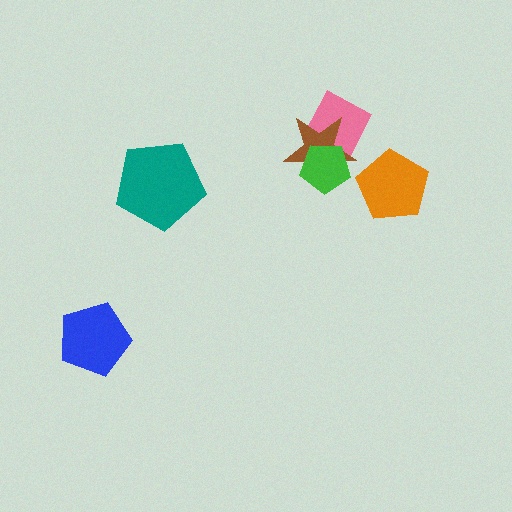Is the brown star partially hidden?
Yes, it is partially covered by another shape.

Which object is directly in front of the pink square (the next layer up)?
The brown star is directly in front of the pink square.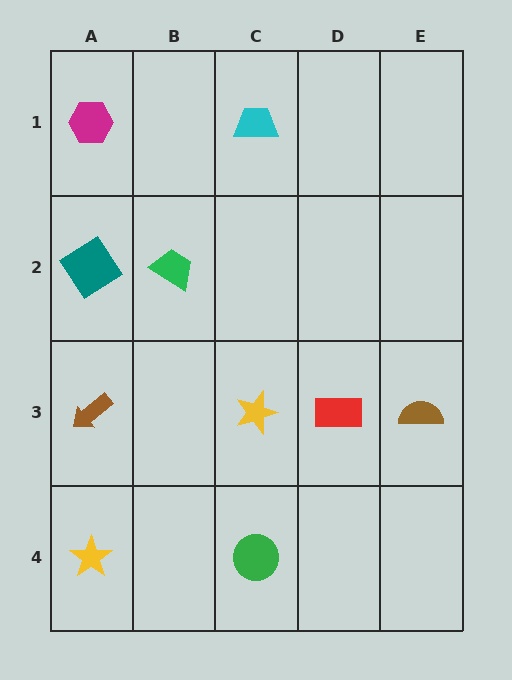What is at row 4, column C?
A green circle.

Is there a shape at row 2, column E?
No, that cell is empty.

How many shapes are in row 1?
2 shapes.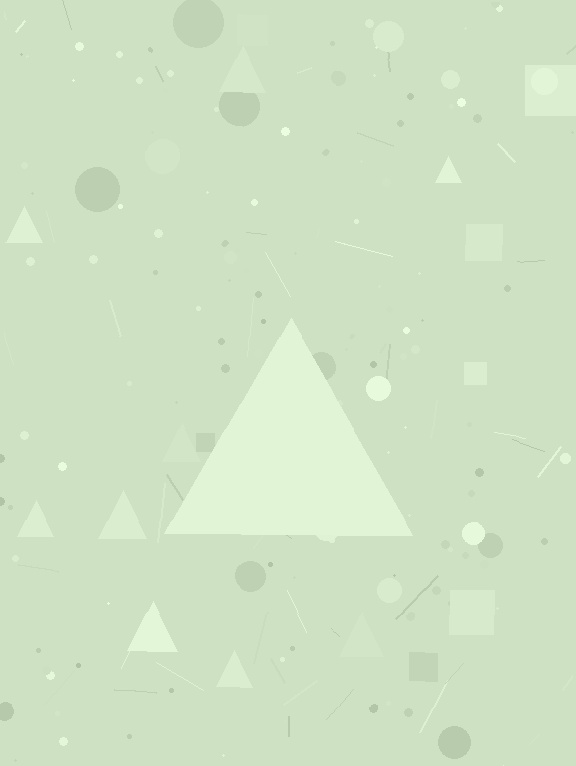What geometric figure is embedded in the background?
A triangle is embedded in the background.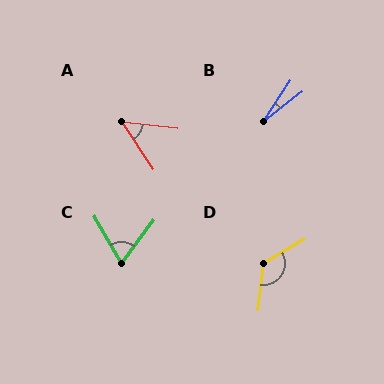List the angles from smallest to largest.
B (18°), A (50°), C (67°), D (127°).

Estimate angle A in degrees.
Approximately 50 degrees.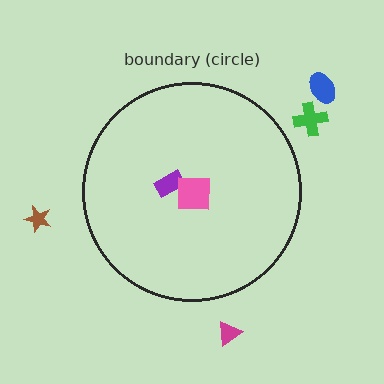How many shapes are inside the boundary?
2 inside, 4 outside.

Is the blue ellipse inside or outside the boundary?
Outside.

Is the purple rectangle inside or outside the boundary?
Inside.